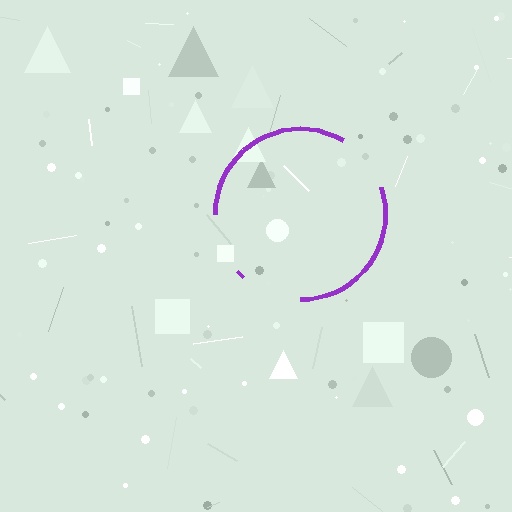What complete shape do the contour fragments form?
The contour fragments form a circle.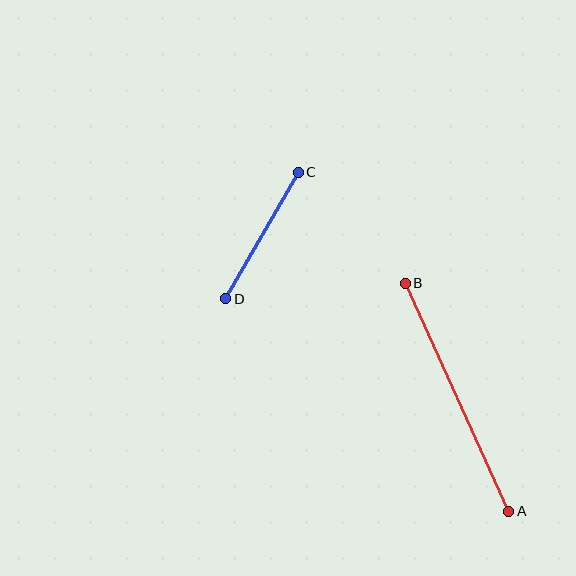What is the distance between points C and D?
The distance is approximately 146 pixels.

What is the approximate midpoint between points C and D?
The midpoint is at approximately (262, 236) pixels.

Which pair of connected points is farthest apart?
Points A and B are farthest apart.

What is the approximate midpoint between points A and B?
The midpoint is at approximately (457, 397) pixels.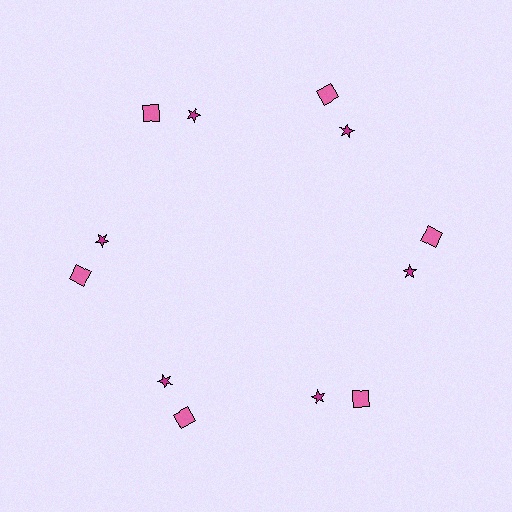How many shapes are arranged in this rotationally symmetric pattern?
There are 12 shapes, arranged in 6 groups of 2.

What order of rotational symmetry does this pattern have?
This pattern has 6-fold rotational symmetry.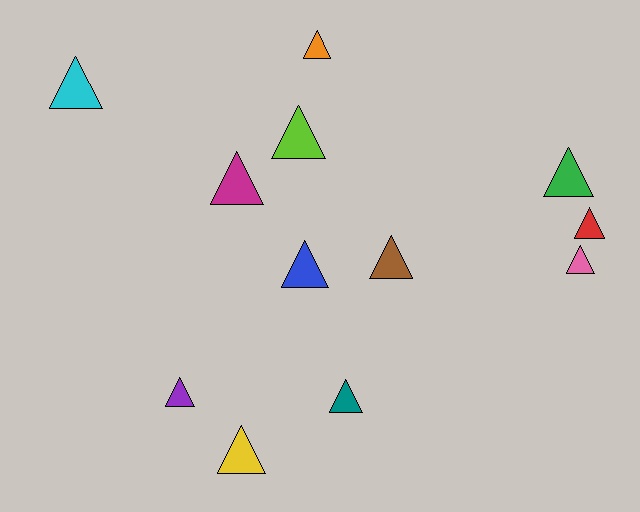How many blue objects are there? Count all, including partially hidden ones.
There is 1 blue object.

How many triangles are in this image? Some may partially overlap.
There are 12 triangles.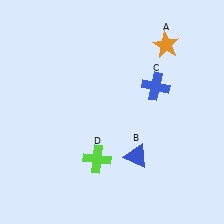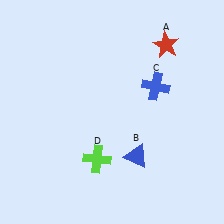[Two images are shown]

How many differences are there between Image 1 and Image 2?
There is 1 difference between the two images.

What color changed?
The star (A) changed from orange in Image 1 to red in Image 2.